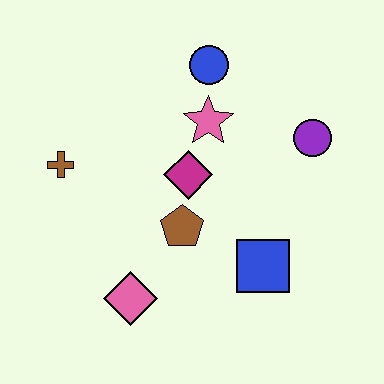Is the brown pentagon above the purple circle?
No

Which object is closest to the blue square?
The brown pentagon is closest to the blue square.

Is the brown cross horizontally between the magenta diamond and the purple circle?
No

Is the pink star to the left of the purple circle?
Yes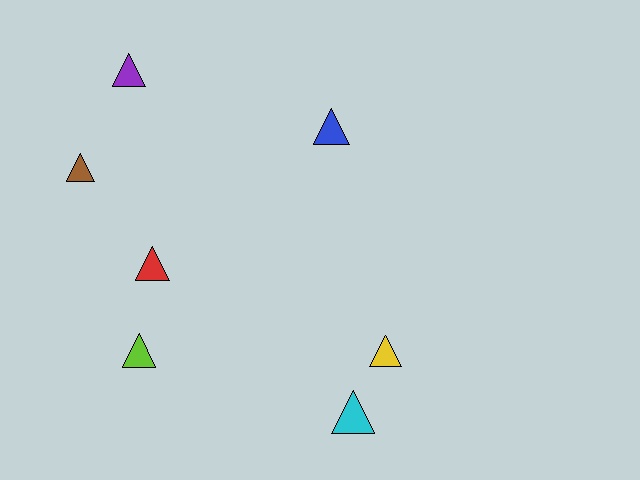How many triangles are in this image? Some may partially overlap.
There are 7 triangles.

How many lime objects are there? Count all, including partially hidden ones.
There is 1 lime object.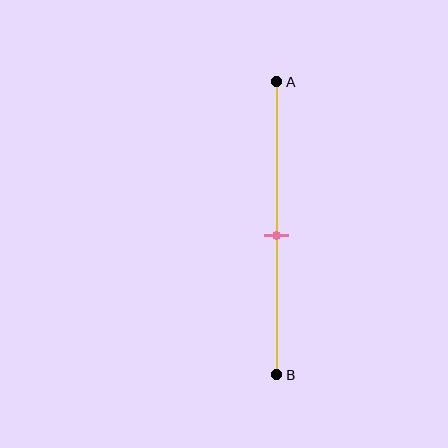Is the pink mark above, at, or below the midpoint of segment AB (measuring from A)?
The pink mark is approximately at the midpoint of segment AB.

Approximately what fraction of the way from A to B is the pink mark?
The pink mark is approximately 50% of the way from A to B.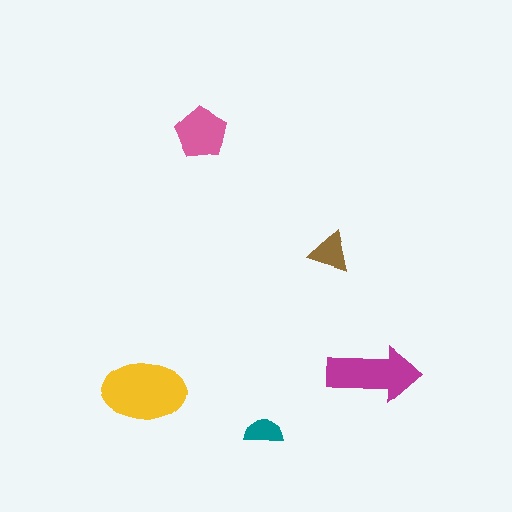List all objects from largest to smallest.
The yellow ellipse, the magenta arrow, the pink pentagon, the brown triangle, the teal semicircle.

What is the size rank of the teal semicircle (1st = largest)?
5th.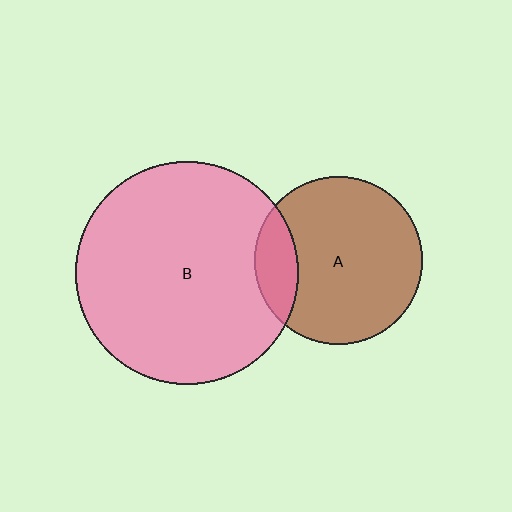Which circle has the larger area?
Circle B (pink).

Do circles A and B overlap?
Yes.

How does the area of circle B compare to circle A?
Approximately 1.8 times.